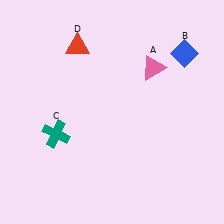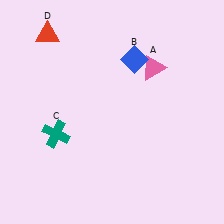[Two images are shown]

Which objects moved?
The objects that moved are: the blue diamond (B), the red triangle (D).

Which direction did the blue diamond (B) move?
The blue diamond (B) moved left.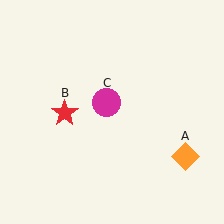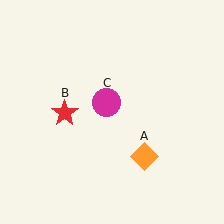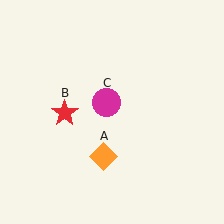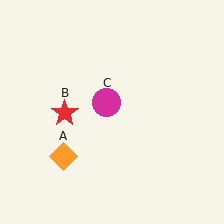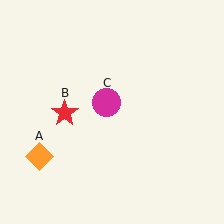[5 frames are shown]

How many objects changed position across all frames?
1 object changed position: orange diamond (object A).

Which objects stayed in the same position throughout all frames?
Red star (object B) and magenta circle (object C) remained stationary.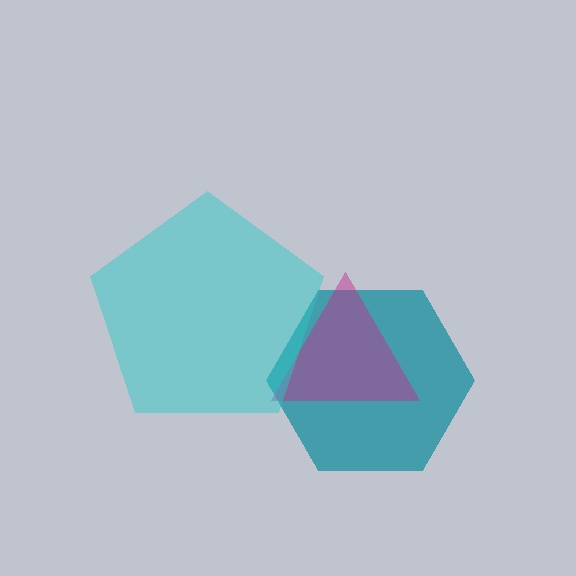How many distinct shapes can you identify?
There are 3 distinct shapes: a teal hexagon, a magenta triangle, a cyan pentagon.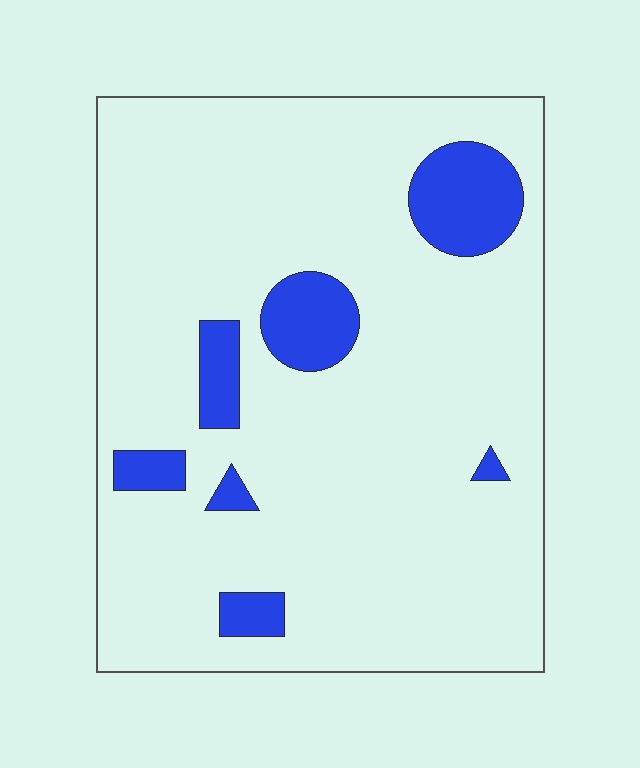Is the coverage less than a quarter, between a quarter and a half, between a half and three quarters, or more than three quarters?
Less than a quarter.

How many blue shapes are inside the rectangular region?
7.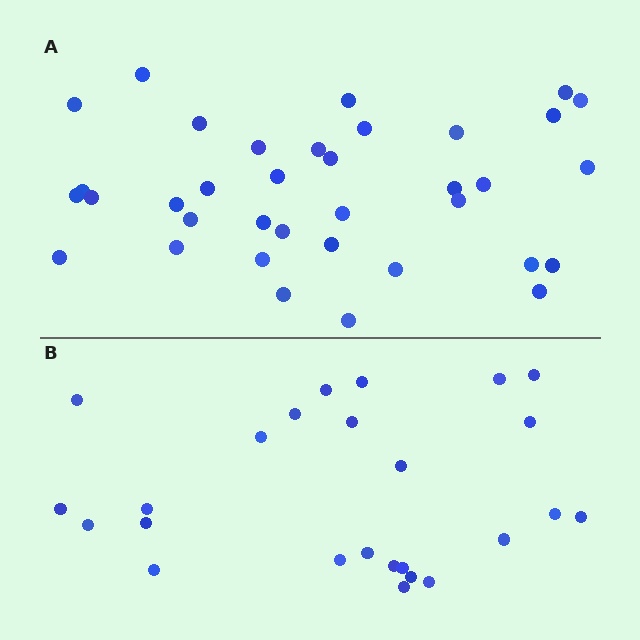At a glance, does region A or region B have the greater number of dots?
Region A (the top region) has more dots.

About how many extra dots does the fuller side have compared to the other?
Region A has roughly 12 or so more dots than region B.